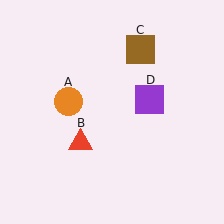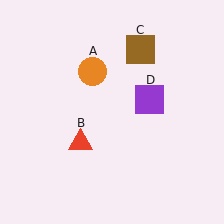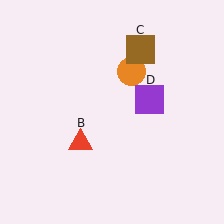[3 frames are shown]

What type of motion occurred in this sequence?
The orange circle (object A) rotated clockwise around the center of the scene.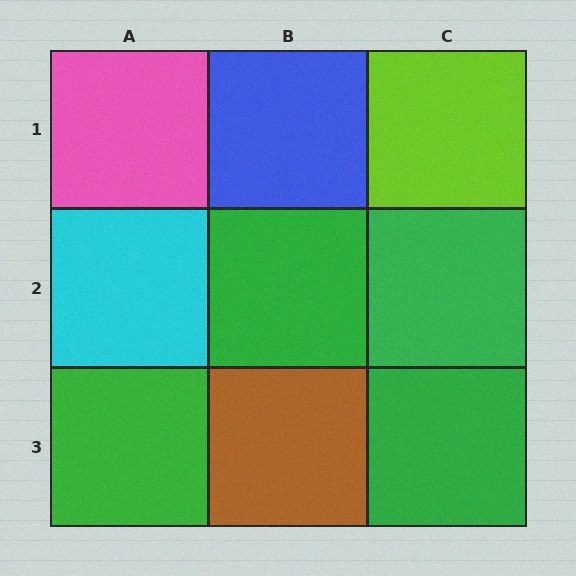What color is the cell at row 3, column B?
Brown.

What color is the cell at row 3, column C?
Green.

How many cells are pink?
1 cell is pink.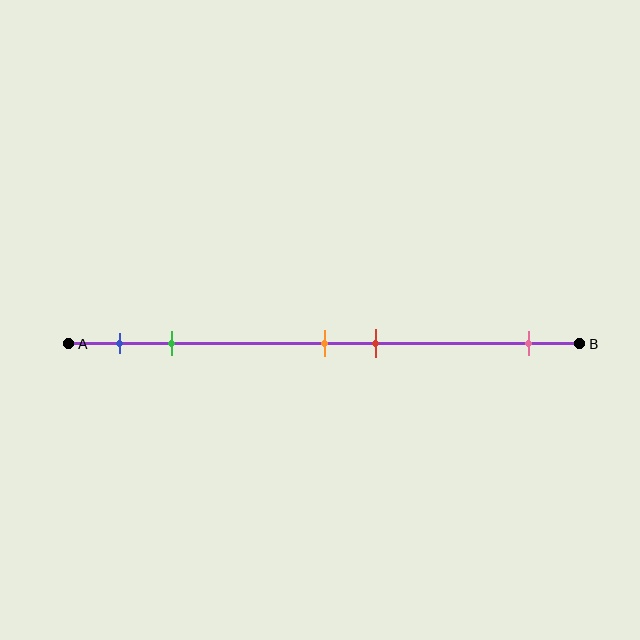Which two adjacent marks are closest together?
The orange and red marks are the closest adjacent pair.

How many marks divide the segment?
There are 5 marks dividing the segment.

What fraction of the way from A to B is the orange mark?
The orange mark is approximately 50% (0.5) of the way from A to B.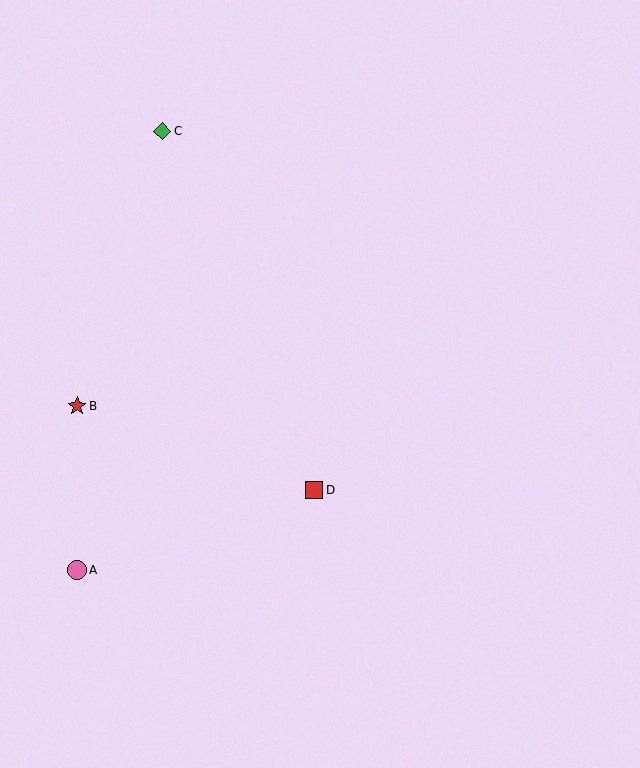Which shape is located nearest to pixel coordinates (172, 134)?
The green diamond (labeled C) at (162, 131) is nearest to that location.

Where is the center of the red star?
The center of the red star is at (77, 406).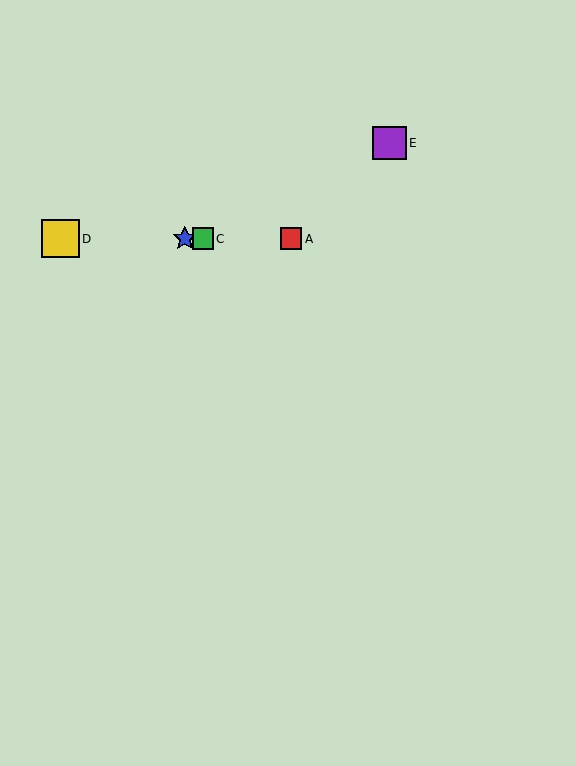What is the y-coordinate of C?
Object C is at y≈239.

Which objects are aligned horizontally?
Objects A, B, C, D are aligned horizontally.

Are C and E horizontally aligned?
No, C is at y≈239 and E is at y≈143.